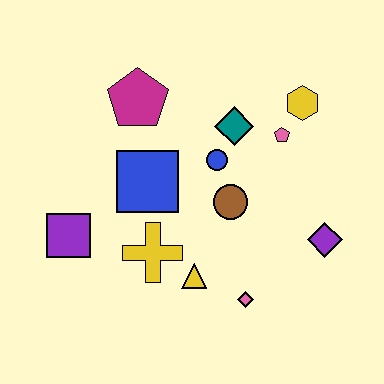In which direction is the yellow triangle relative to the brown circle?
The yellow triangle is below the brown circle.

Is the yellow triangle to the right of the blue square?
Yes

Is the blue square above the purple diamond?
Yes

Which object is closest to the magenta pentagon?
The blue square is closest to the magenta pentagon.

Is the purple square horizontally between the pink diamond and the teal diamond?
No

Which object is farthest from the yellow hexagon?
The purple square is farthest from the yellow hexagon.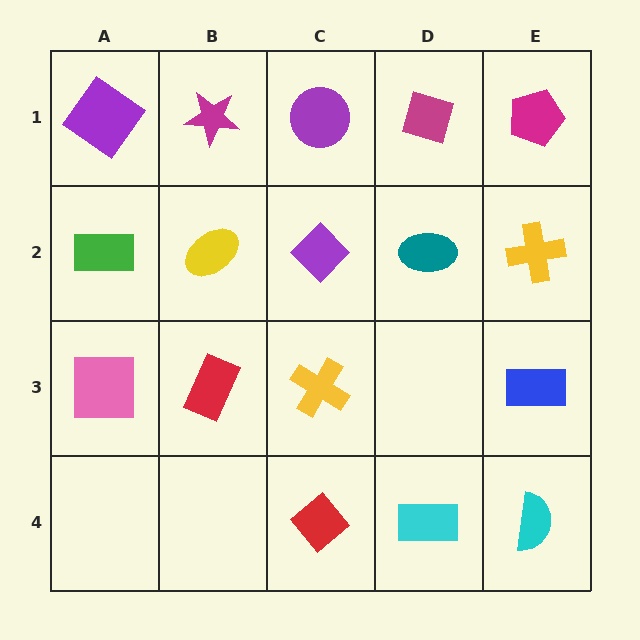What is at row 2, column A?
A green rectangle.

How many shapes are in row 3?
4 shapes.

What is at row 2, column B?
A yellow ellipse.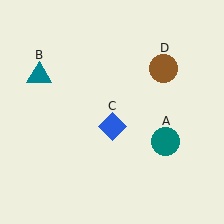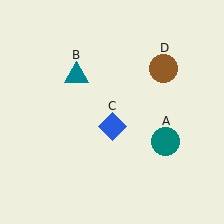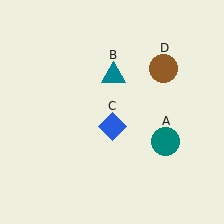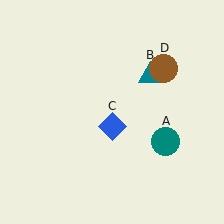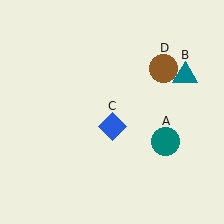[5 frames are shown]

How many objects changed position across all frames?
1 object changed position: teal triangle (object B).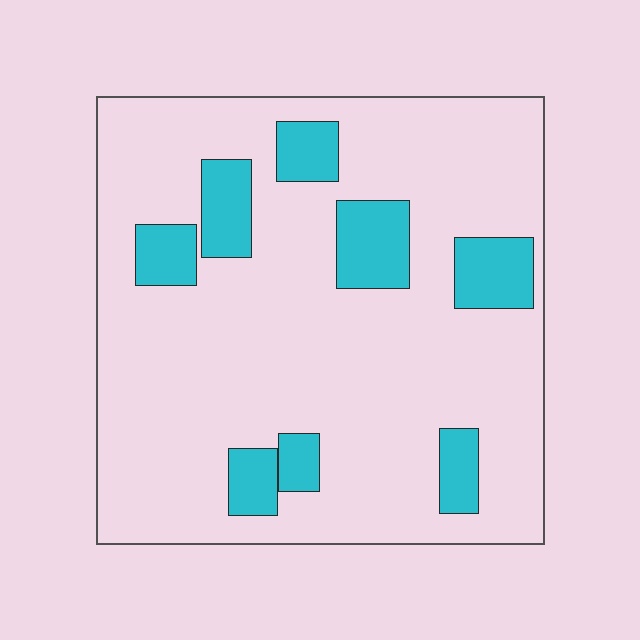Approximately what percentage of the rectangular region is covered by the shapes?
Approximately 15%.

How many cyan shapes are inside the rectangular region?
8.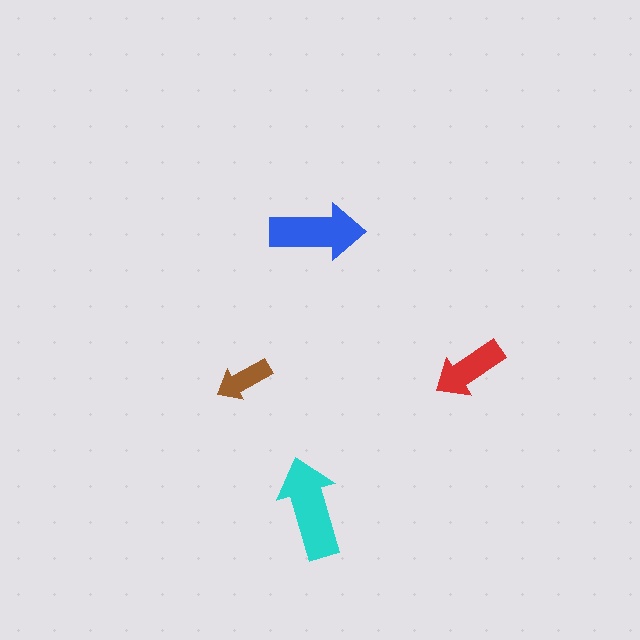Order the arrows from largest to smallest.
the cyan one, the blue one, the red one, the brown one.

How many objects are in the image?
There are 4 objects in the image.